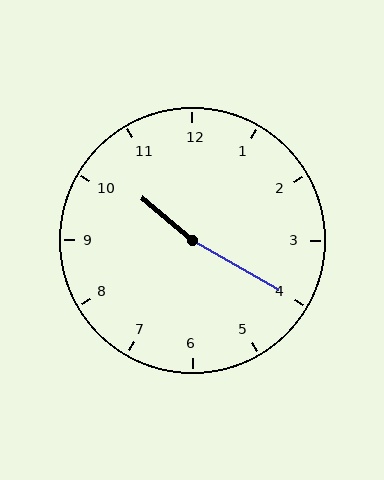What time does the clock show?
10:20.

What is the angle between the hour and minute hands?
Approximately 170 degrees.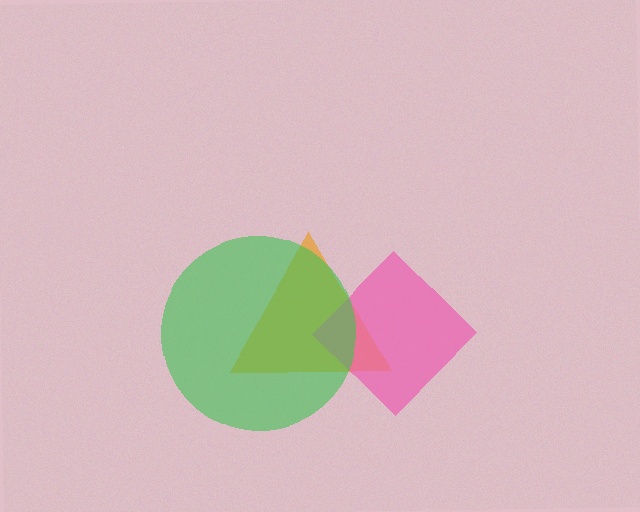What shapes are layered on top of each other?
The layered shapes are: an orange triangle, a pink diamond, a green circle.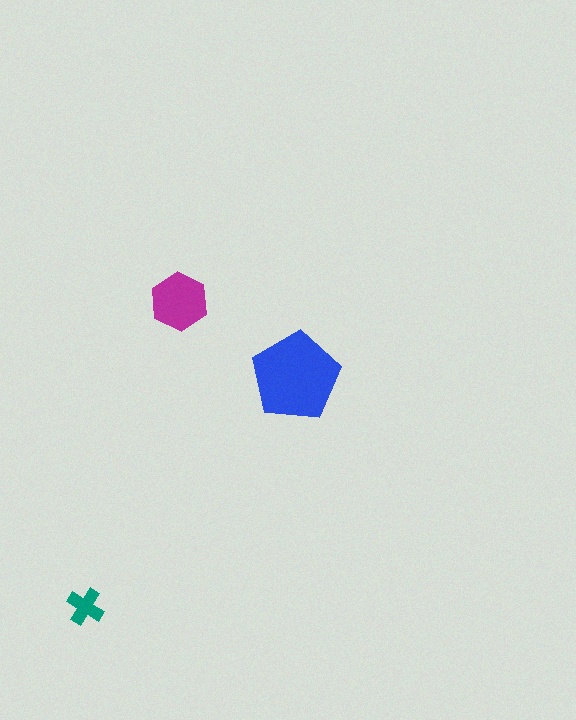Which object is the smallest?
The teal cross.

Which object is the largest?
The blue pentagon.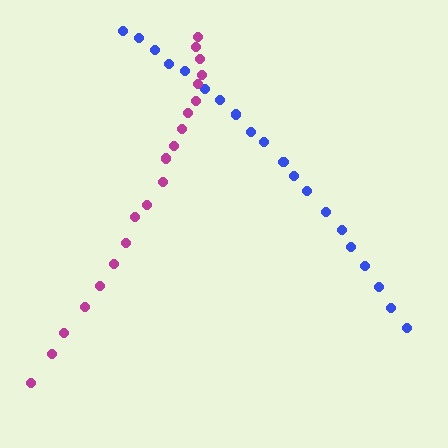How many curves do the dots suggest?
There are 2 distinct paths.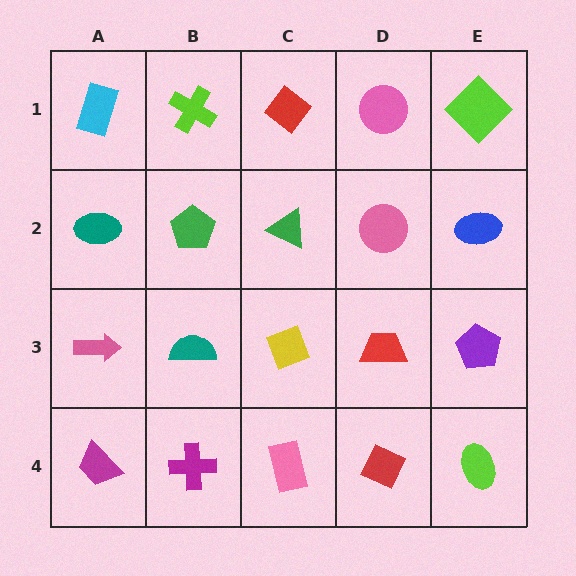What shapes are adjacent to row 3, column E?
A blue ellipse (row 2, column E), a lime ellipse (row 4, column E), a red trapezoid (row 3, column D).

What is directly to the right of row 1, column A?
A lime cross.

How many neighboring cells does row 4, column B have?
3.